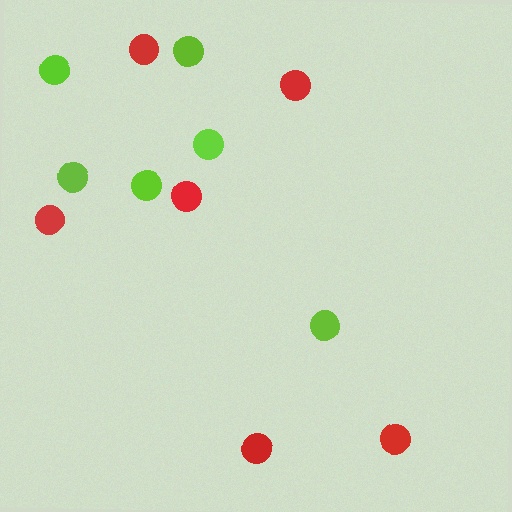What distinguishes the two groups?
There are 2 groups: one group of red circles (6) and one group of lime circles (6).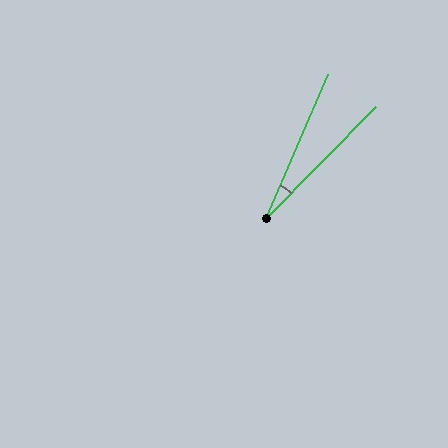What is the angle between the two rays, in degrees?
Approximately 21 degrees.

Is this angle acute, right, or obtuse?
It is acute.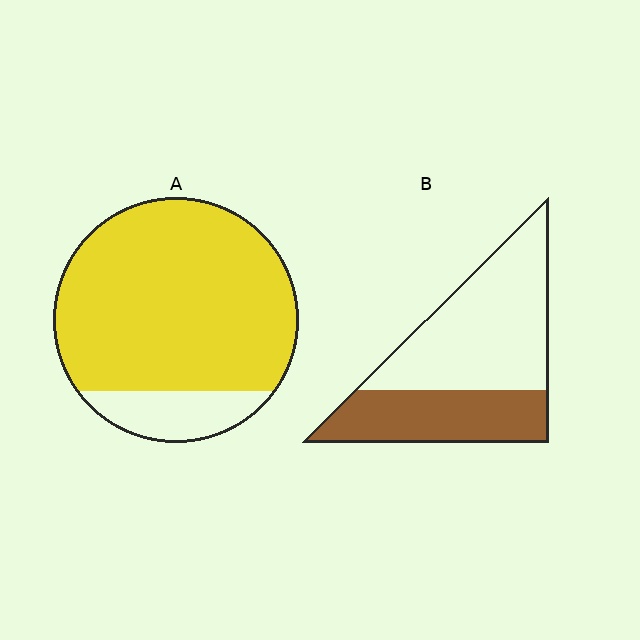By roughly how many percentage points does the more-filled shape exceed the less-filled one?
By roughly 45 percentage points (A over B).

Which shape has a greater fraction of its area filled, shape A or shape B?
Shape A.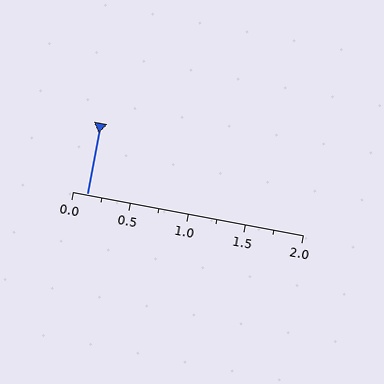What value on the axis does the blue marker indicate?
The marker indicates approximately 0.12.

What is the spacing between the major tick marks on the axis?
The major ticks are spaced 0.5 apart.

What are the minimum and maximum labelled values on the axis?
The axis runs from 0.0 to 2.0.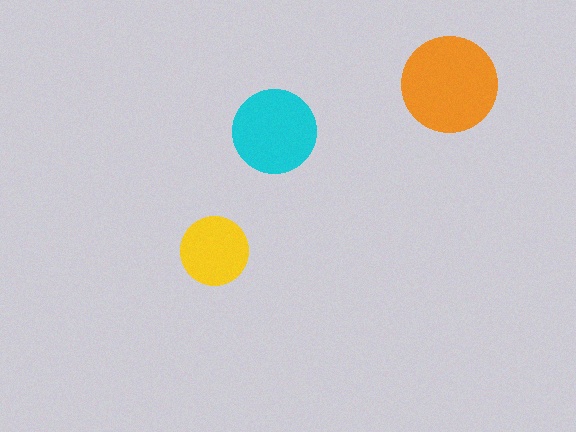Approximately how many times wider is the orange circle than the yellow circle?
About 1.5 times wider.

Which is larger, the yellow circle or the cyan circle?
The cyan one.